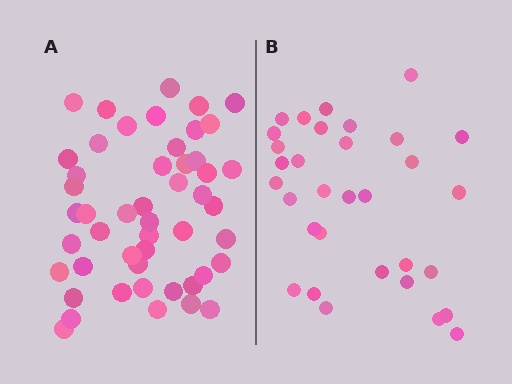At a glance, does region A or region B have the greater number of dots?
Region A (the left region) has more dots.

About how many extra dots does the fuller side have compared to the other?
Region A has approximately 15 more dots than region B.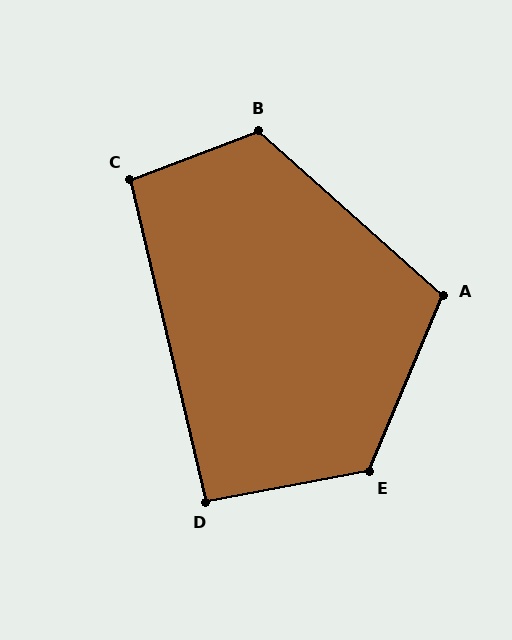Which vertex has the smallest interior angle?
D, at approximately 93 degrees.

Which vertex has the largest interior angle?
E, at approximately 123 degrees.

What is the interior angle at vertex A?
Approximately 109 degrees (obtuse).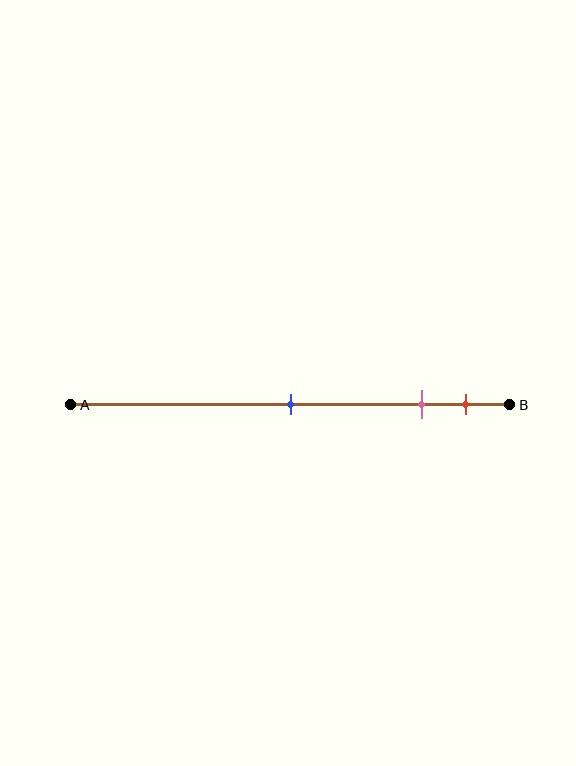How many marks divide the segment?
There are 3 marks dividing the segment.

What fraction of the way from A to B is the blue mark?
The blue mark is approximately 50% (0.5) of the way from A to B.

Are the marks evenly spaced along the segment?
No, the marks are not evenly spaced.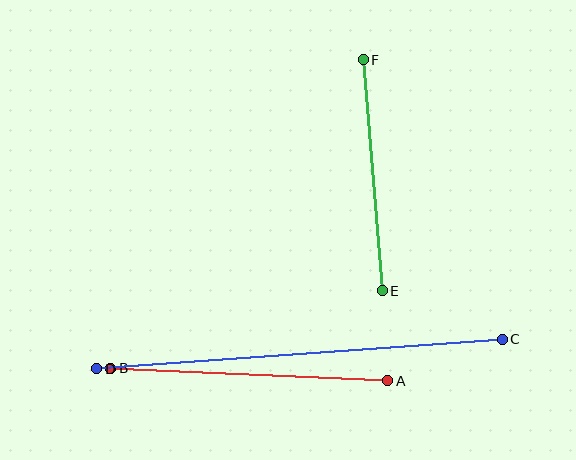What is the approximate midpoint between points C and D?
The midpoint is at approximately (299, 354) pixels.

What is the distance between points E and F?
The distance is approximately 232 pixels.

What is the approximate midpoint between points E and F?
The midpoint is at approximately (373, 175) pixels.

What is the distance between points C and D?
The distance is approximately 407 pixels.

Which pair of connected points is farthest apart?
Points C and D are farthest apart.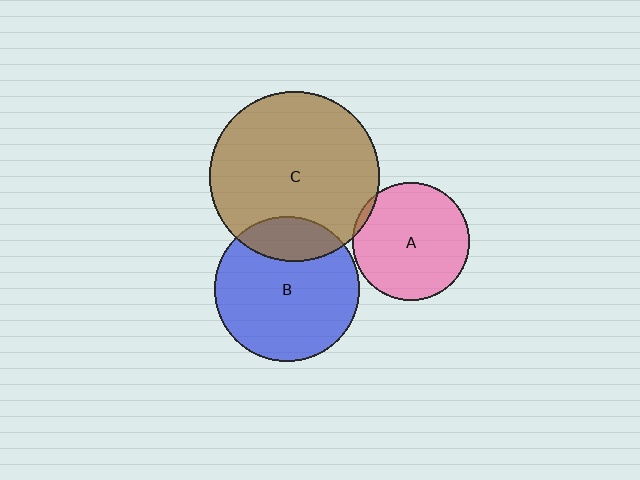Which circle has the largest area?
Circle C (brown).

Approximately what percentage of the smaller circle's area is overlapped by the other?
Approximately 20%.